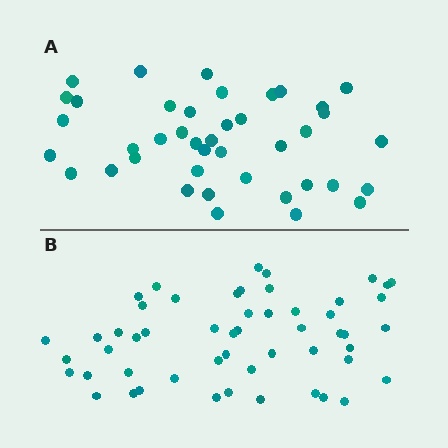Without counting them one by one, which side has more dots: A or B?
Region B (the bottom region) has more dots.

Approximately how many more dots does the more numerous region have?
Region B has roughly 12 or so more dots than region A.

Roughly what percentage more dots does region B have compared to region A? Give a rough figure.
About 30% more.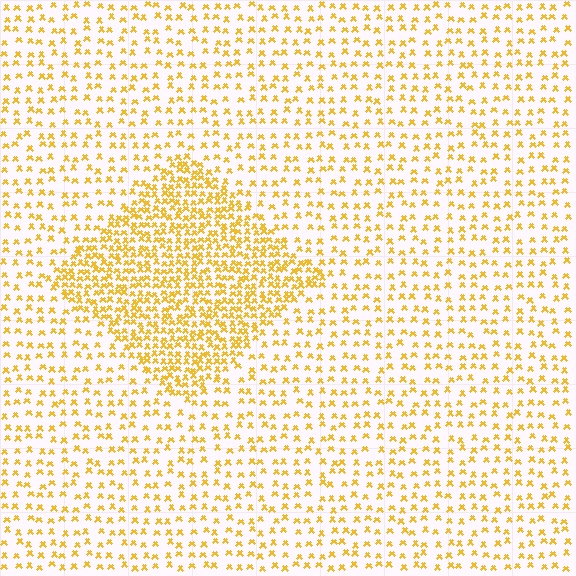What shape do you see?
I see a diamond.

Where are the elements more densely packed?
The elements are more densely packed inside the diamond boundary.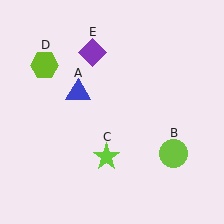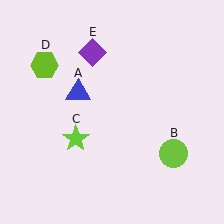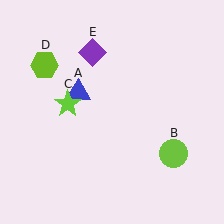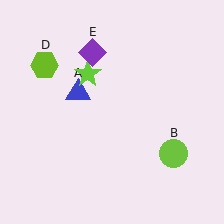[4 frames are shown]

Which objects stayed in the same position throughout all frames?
Blue triangle (object A) and lime circle (object B) and lime hexagon (object D) and purple diamond (object E) remained stationary.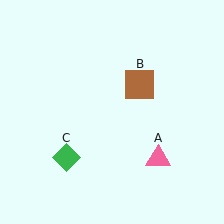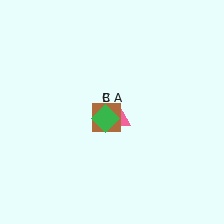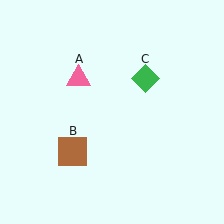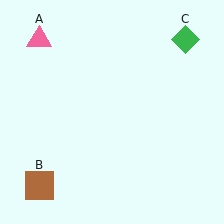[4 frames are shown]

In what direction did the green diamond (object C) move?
The green diamond (object C) moved up and to the right.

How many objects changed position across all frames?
3 objects changed position: pink triangle (object A), brown square (object B), green diamond (object C).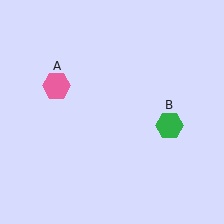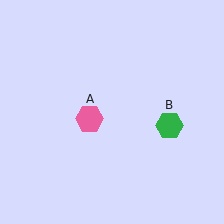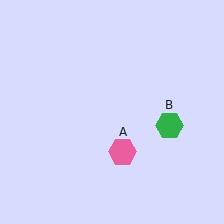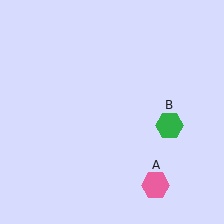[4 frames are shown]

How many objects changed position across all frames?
1 object changed position: pink hexagon (object A).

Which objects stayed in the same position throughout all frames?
Green hexagon (object B) remained stationary.